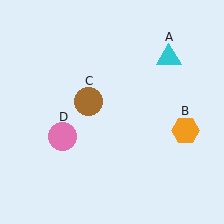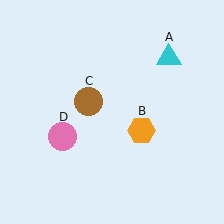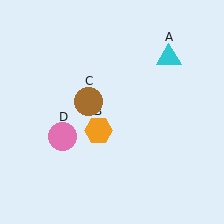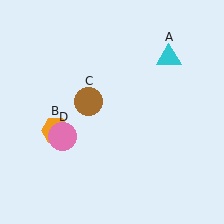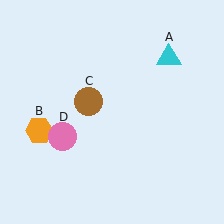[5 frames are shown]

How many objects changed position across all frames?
1 object changed position: orange hexagon (object B).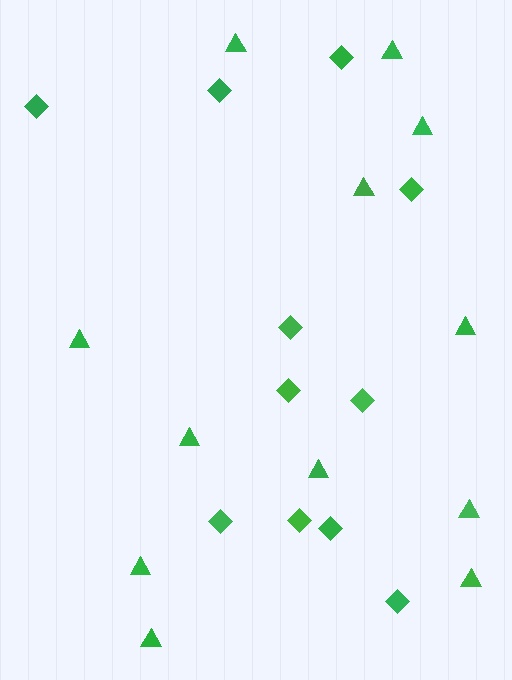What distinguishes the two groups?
There are 2 groups: one group of triangles (12) and one group of diamonds (11).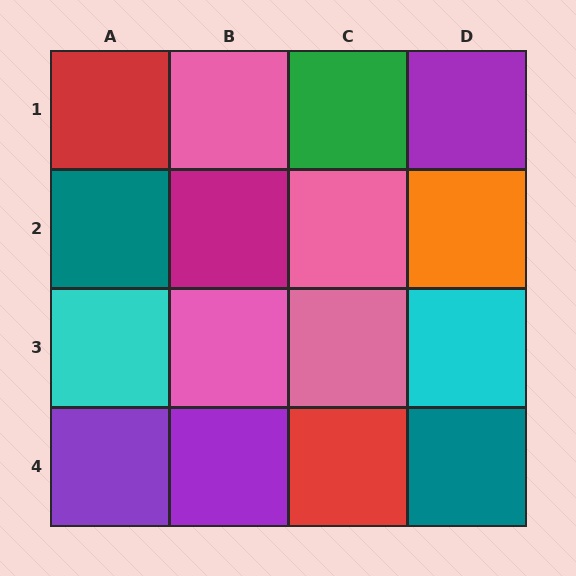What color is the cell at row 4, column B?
Purple.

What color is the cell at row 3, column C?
Pink.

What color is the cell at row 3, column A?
Cyan.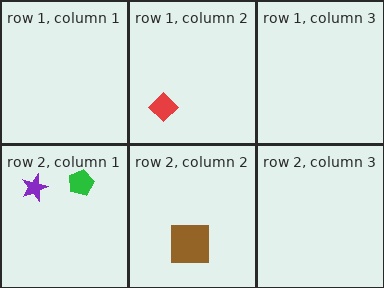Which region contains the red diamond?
The row 1, column 2 region.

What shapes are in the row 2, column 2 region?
The brown square.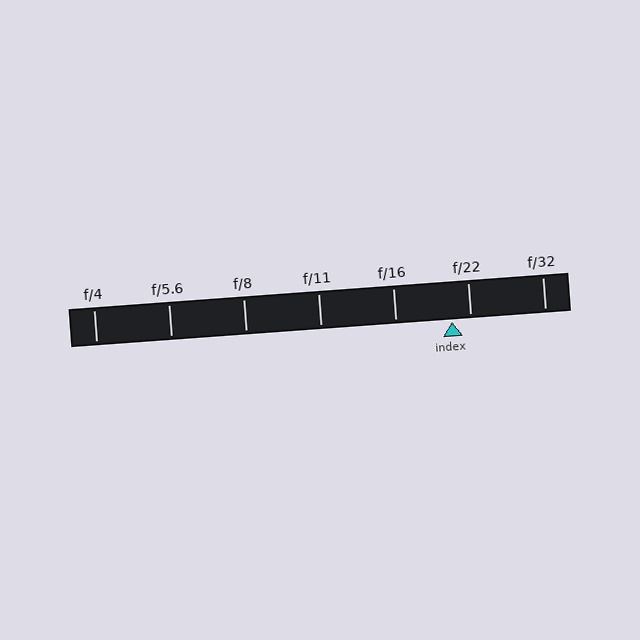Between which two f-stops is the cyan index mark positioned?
The index mark is between f/16 and f/22.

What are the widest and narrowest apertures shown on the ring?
The widest aperture shown is f/4 and the narrowest is f/32.